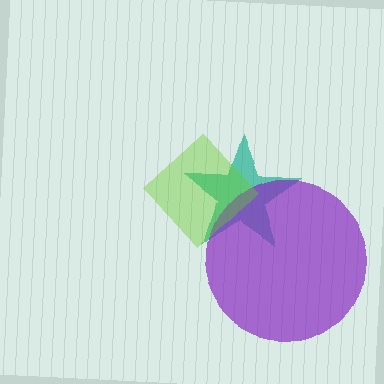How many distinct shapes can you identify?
There are 3 distinct shapes: a teal star, a purple circle, a lime diamond.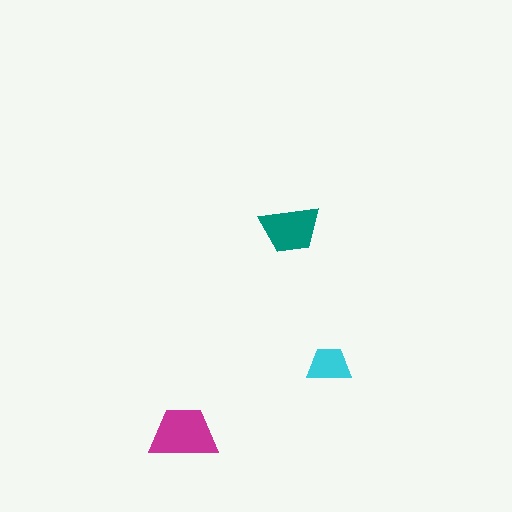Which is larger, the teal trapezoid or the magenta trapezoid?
The magenta one.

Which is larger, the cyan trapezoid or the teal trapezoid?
The teal one.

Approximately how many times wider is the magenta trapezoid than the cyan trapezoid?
About 1.5 times wider.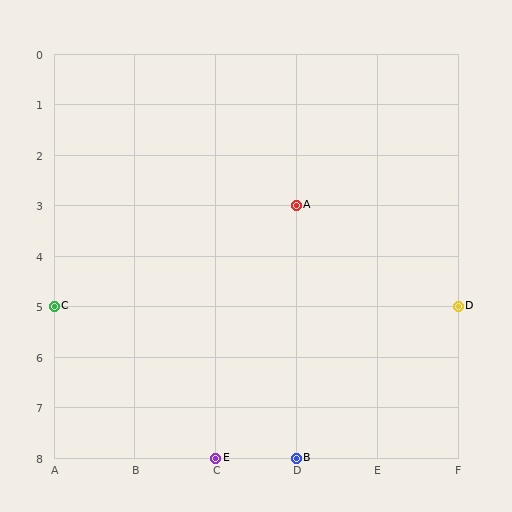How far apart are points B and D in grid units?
Points B and D are 2 columns and 3 rows apart (about 3.6 grid units diagonally).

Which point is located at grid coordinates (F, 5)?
Point D is at (F, 5).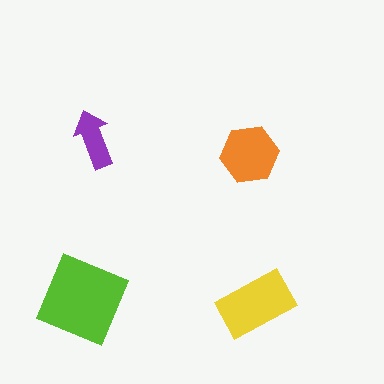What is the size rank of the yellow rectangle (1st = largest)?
2nd.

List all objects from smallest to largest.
The purple arrow, the orange hexagon, the yellow rectangle, the lime square.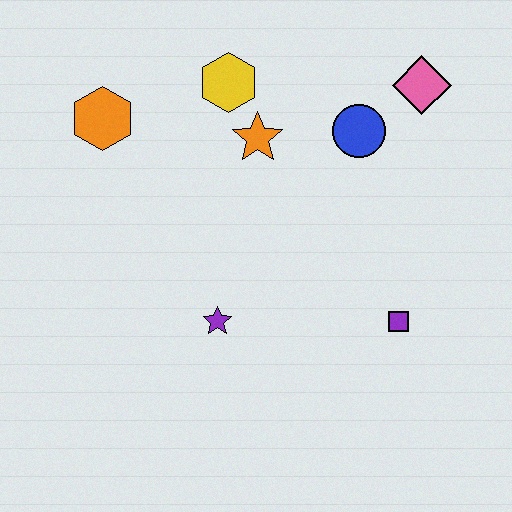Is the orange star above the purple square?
Yes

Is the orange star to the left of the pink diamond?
Yes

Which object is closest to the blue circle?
The pink diamond is closest to the blue circle.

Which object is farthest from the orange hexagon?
The purple square is farthest from the orange hexagon.